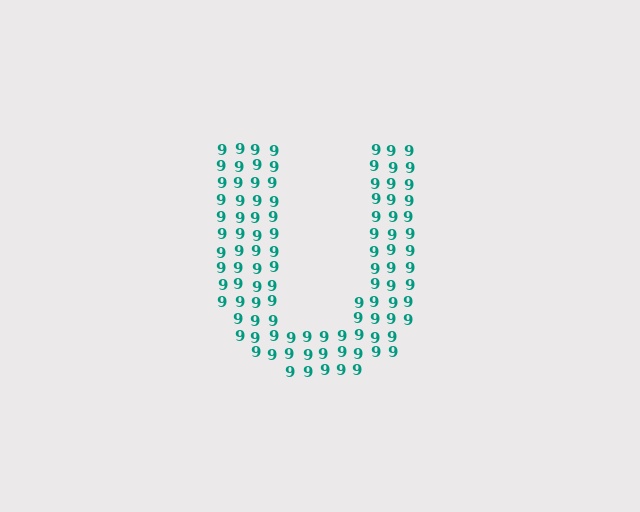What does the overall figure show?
The overall figure shows the letter U.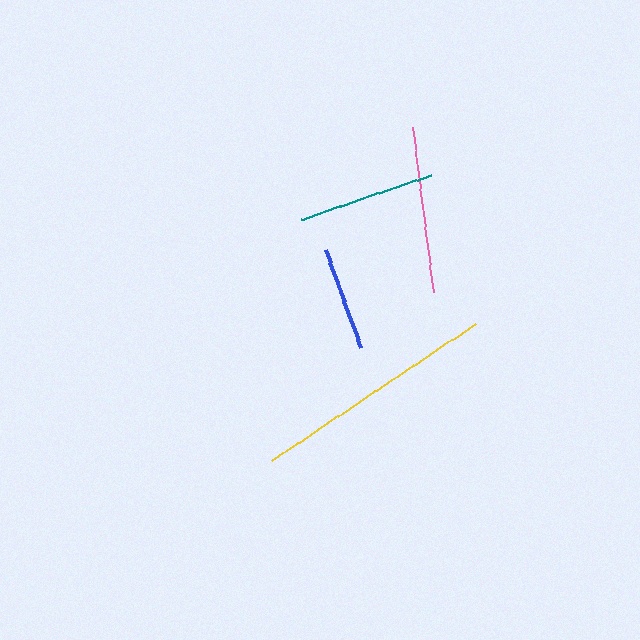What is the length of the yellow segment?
The yellow segment is approximately 246 pixels long.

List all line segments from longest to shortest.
From longest to shortest: yellow, pink, teal, blue.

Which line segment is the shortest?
The blue line is the shortest at approximately 104 pixels.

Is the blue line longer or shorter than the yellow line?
The yellow line is longer than the blue line.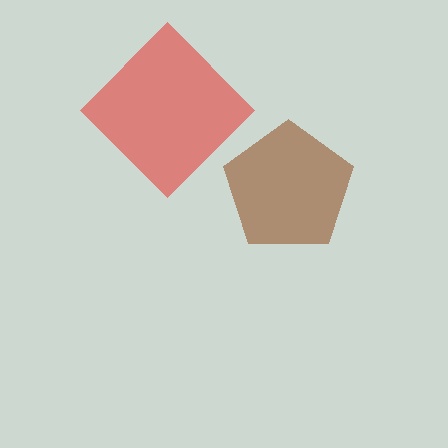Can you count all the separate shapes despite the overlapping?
Yes, there are 2 separate shapes.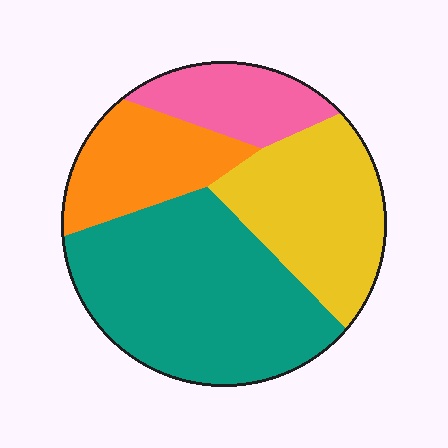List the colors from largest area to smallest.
From largest to smallest: teal, yellow, orange, pink.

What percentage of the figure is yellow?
Yellow takes up about one quarter (1/4) of the figure.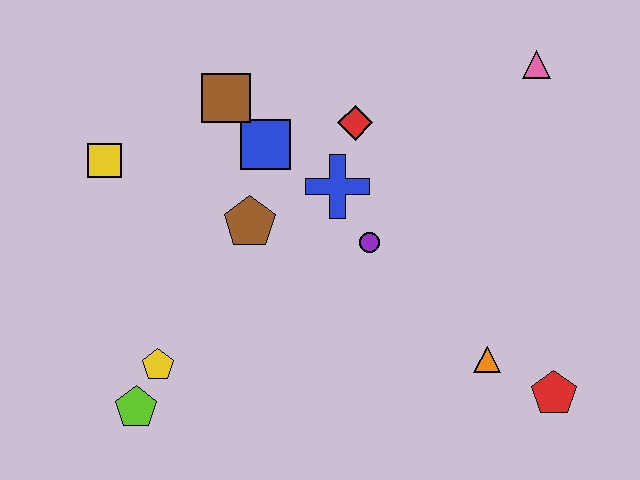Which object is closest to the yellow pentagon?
The lime pentagon is closest to the yellow pentagon.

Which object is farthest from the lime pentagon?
The pink triangle is farthest from the lime pentagon.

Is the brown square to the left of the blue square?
Yes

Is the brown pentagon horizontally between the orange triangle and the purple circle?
No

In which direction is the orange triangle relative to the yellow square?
The orange triangle is to the right of the yellow square.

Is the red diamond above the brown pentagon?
Yes